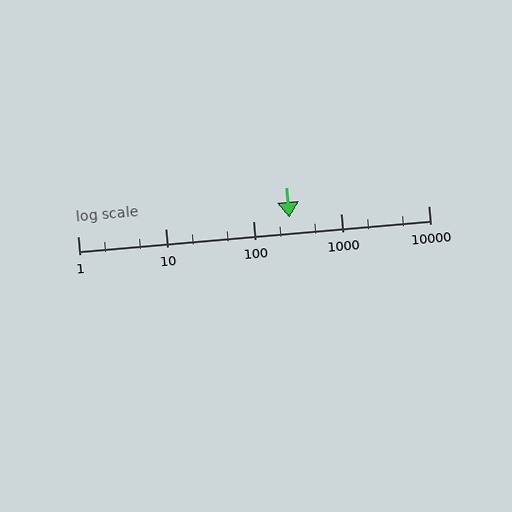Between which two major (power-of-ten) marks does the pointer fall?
The pointer is between 100 and 1000.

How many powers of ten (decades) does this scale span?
The scale spans 4 decades, from 1 to 10000.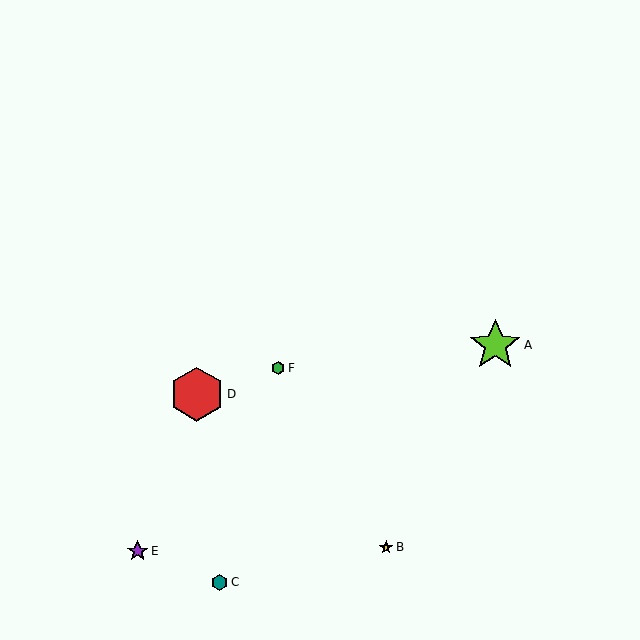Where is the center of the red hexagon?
The center of the red hexagon is at (197, 394).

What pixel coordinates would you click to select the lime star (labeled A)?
Click at (495, 345) to select the lime star A.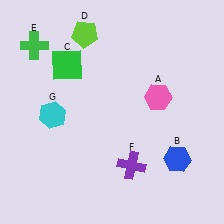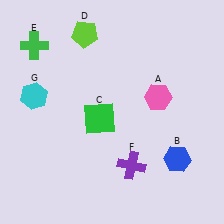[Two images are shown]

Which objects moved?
The objects that moved are: the green square (C), the cyan hexagon (G).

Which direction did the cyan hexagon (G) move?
The cyan hexagon (G) moved up.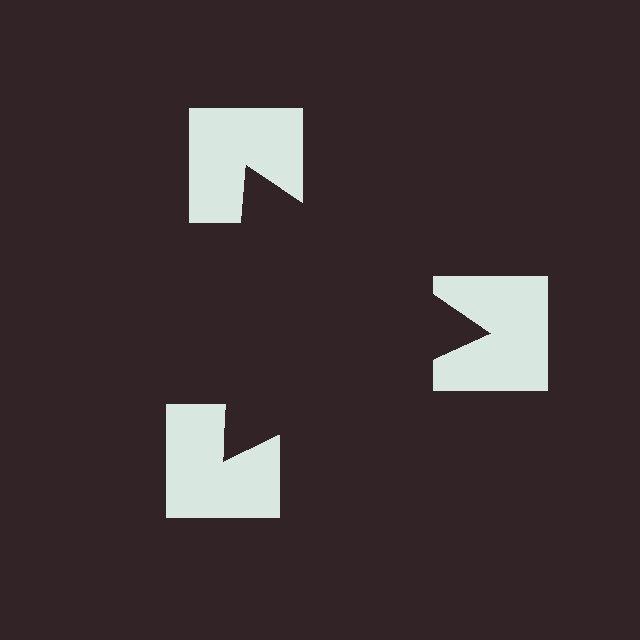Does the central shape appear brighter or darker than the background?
It typically appears slightly darker than the background, even though no actual brightness change is drawn.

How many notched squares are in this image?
There are 3 — one at each vertex of the illusory triangle.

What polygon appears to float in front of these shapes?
An illusory triangle — its edges are inferred from the aligned wedge cuts in the notched squares, not physically drawn.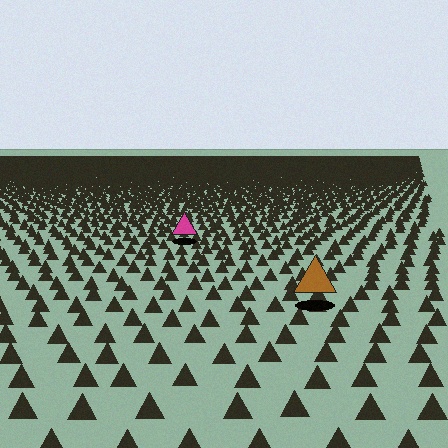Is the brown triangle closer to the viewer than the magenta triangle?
Yes. The brown triangle is closer — you can tell from the texture gradient: the ground texture is coarser near it.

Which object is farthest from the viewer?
The magenta triangle is farthest from the viewer. It appears smaller and the ground texture around it is denser.